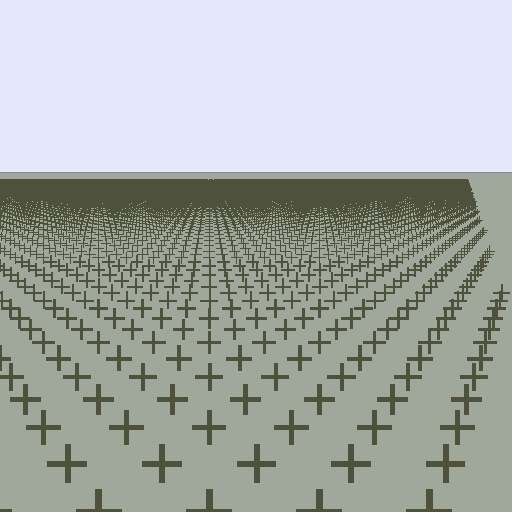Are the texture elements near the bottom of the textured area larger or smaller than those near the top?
Larger. Near the bottom, elements are closer to the viewer and appear at a bigger on-screen size.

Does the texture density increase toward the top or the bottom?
Density increases toward the top.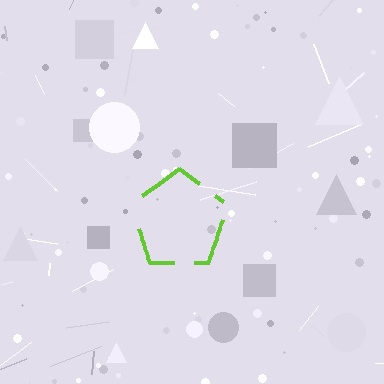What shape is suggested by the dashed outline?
The dashed outline suggests a pentagon.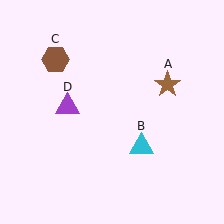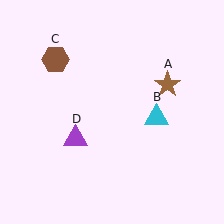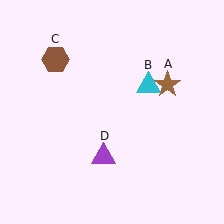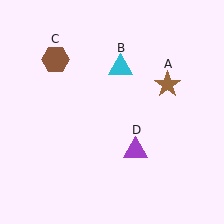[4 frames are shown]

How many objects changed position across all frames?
2 objects changed position: cyan triangle (object B), purple triangle (object D).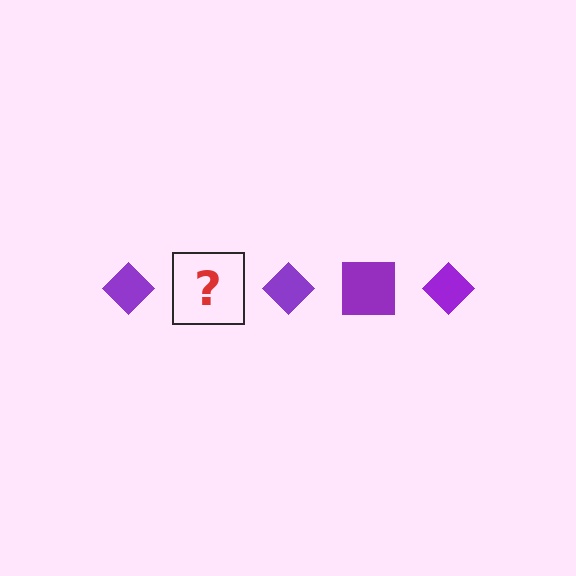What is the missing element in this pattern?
The missing element is a purple square.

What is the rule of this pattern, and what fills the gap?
The rule is that the pattern cycles through diamond, square shapes in purple. The gap should be filled with a purple square.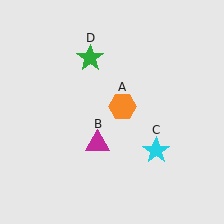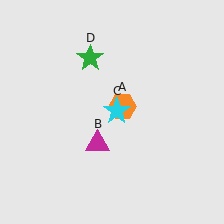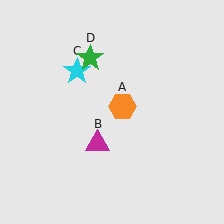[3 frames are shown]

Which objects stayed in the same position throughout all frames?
Orange hexagon (object A) and magenta triangle (object B) and green star (object D) remained stationary.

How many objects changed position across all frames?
1 object changed position: cyan star (object C).